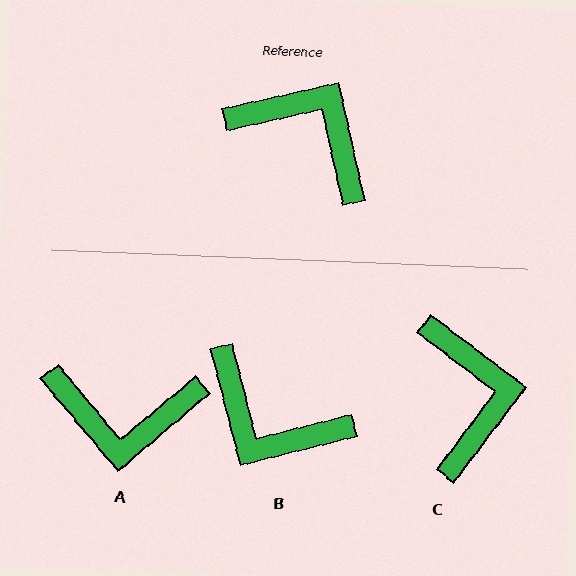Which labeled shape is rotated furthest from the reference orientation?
B, about 178 degrees away.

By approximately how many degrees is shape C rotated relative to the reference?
Approximately 50 degrees clockwise.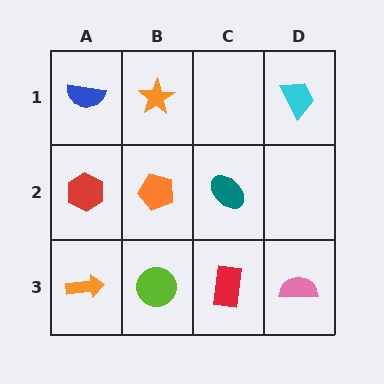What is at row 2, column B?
An orange pentagon.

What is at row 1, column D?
A cyan trapezoid.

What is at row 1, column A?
A blue semicircle.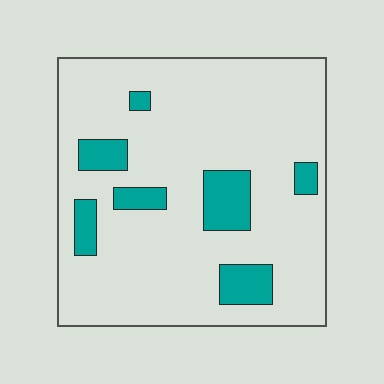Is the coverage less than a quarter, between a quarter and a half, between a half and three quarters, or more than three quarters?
Less than a quarter.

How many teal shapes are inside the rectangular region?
7.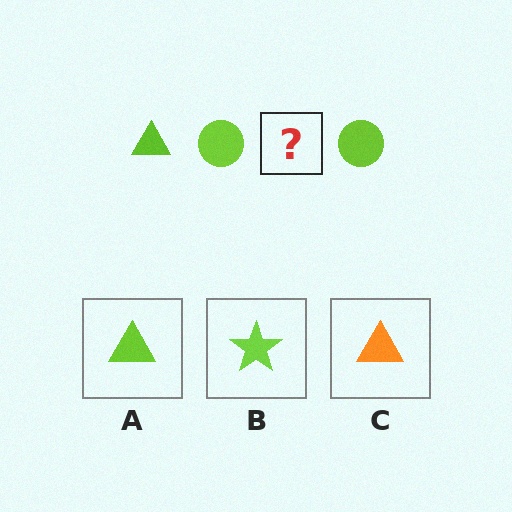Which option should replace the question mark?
Option A.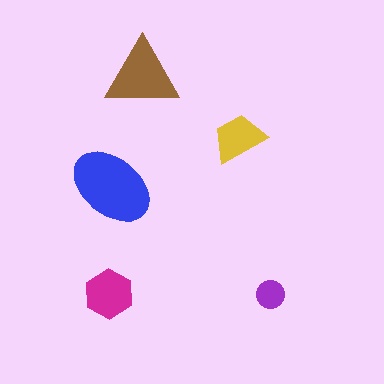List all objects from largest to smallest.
The blue ellipse, the brown triangle, the magenta hexagon, the yellow trapezoid, the purple circle.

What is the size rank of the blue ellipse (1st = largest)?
1st.